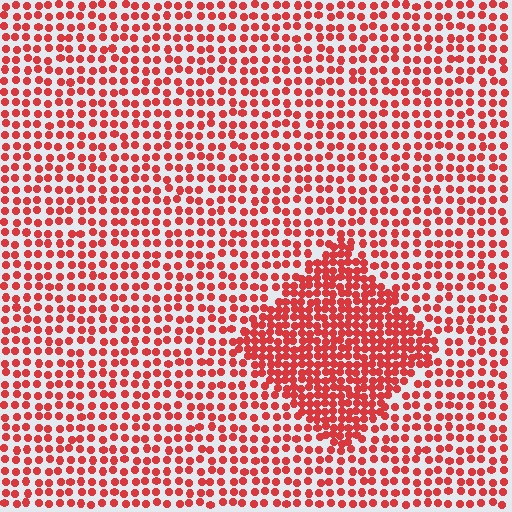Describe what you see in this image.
The image contains small red elements arranged at two different densities. A diamond-shaped region is visible where the elements are more densely packed than the surrounding area.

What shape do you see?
I see a diamond.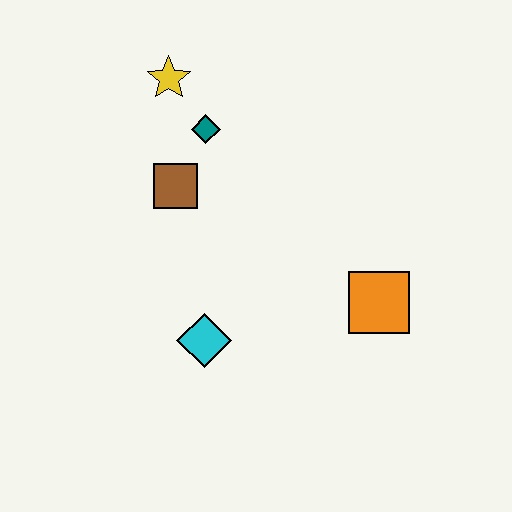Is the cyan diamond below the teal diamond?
Yes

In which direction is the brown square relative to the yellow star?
The brown square is below the yellow star.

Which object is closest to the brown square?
The teal diamond is closest to the brown square.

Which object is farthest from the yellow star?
The orange square is farthest from the yellow star.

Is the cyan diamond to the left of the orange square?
Yes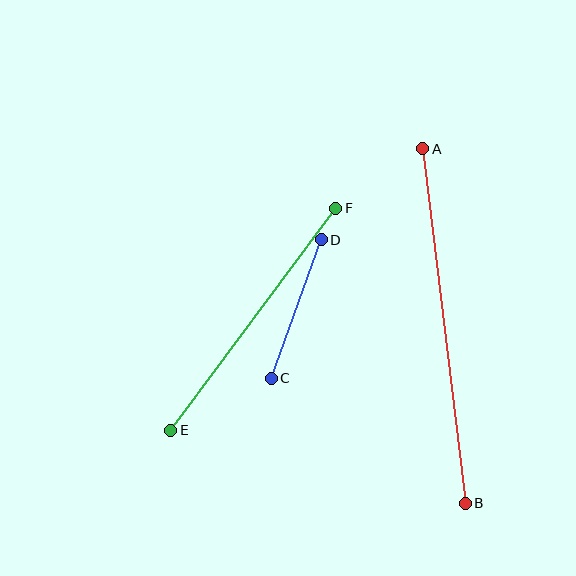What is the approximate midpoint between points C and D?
The midpoint is at approximately (296, 309) pixels.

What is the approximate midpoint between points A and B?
The midpoint is at approximately (444, 326) pixels.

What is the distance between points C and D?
The distance is approximately 147 pixels.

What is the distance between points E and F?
The distance is approximately 276 pixels.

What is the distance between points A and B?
The distance is approximately 357 pixels.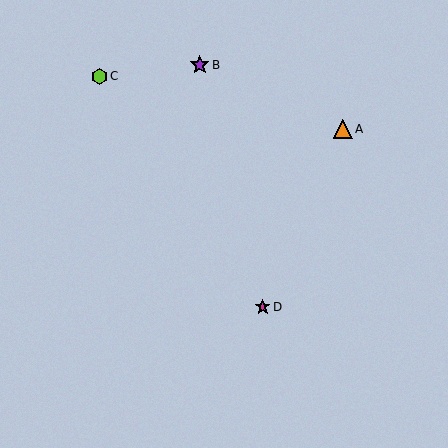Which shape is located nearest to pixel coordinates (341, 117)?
The orange triangle (labeled A) at (343, 129) is nearest to that location.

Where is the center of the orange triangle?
The center of the orange triangle is at (343, 129).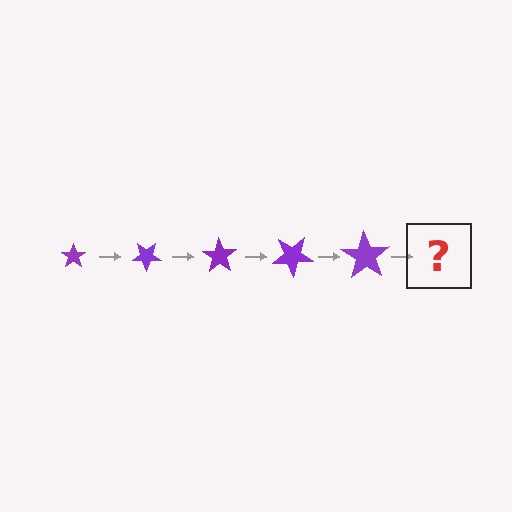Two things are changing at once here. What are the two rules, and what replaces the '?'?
The two rules are that the star grows larger each step and it rotates 35 degrees each step. The '?' should be a star, larger than the previous one and rotated 175 degrees from the start.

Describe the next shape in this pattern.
It should be a star, larger than the previous one and rotated 175 degrees from the start.